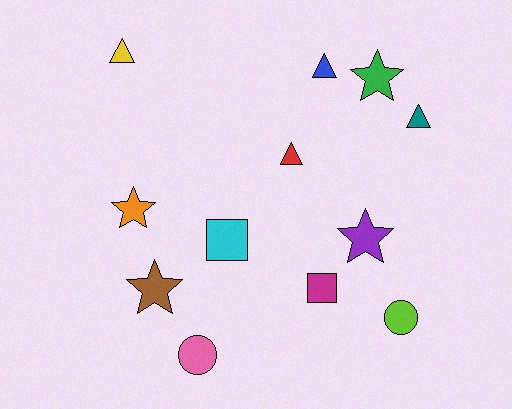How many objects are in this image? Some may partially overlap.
There are 12 objects.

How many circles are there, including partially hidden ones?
There are 2 circles.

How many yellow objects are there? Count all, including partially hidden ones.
There is 1 yellow object.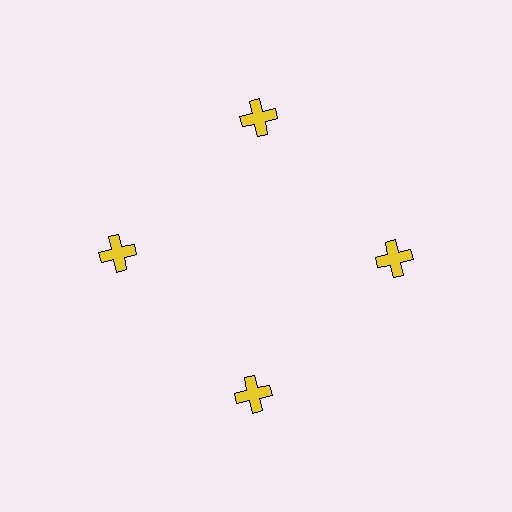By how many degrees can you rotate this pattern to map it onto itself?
The pattern maps onto itself every 90 degrees of rotation.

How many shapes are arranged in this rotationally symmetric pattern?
There are 4 shapes, arranged in 4 groups of 1.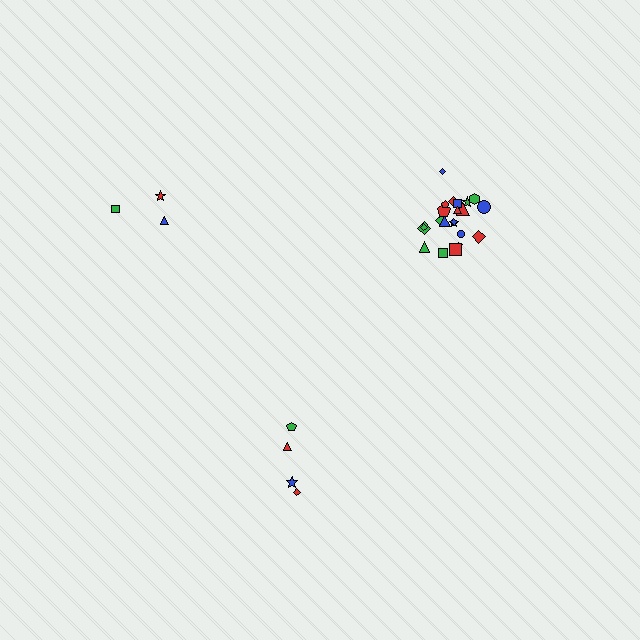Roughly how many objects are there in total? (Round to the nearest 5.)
Roughly 30 objects in total.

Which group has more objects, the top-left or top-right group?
The top-right group.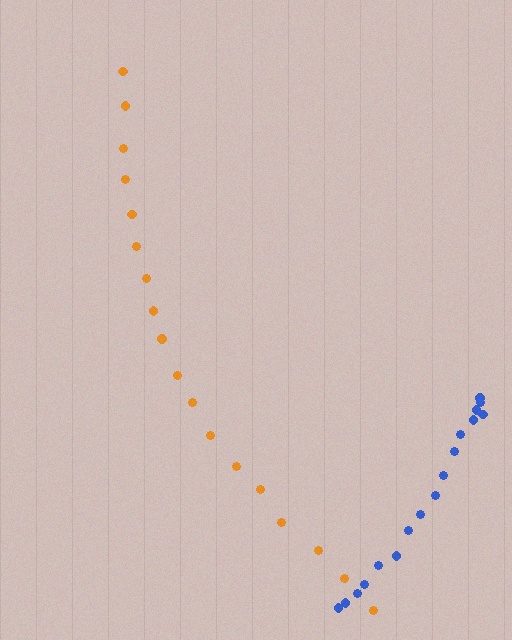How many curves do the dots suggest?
There are 2 distinct paths.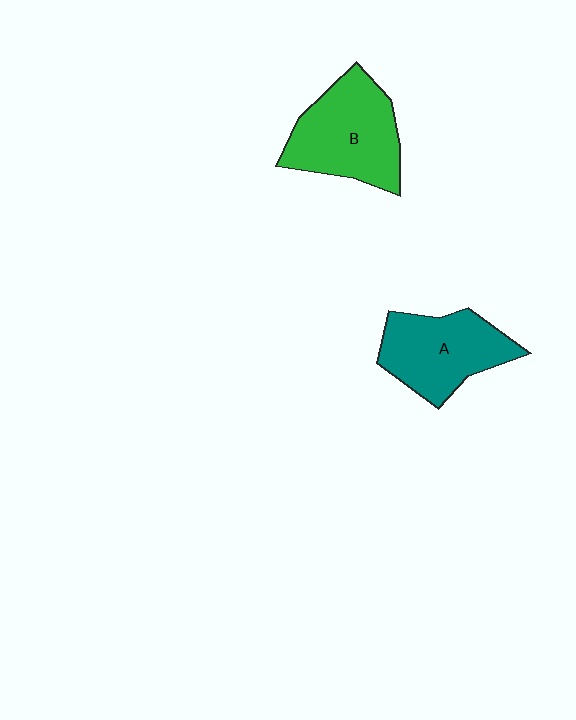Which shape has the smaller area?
Shape A (teal).